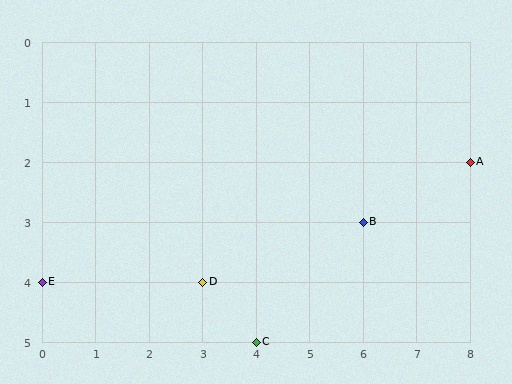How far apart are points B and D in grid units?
Points B and D are 3 columns and 1 row apart (about 3.2 grid units diagonally).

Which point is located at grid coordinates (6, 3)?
Point B is at (6, 3).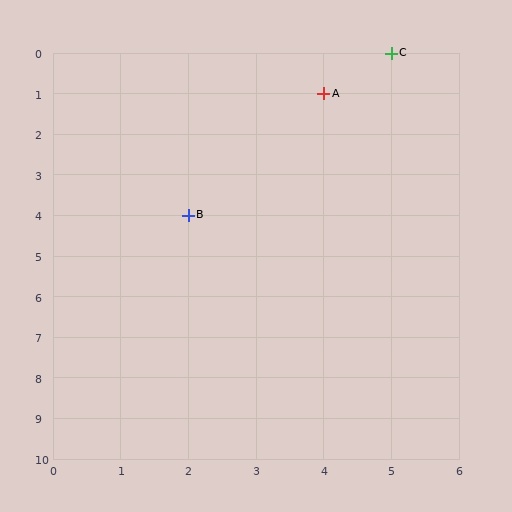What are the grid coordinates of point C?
Point C is at grid coordinates (5, 0).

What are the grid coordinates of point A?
Point A is at grid coordinates (4, 1).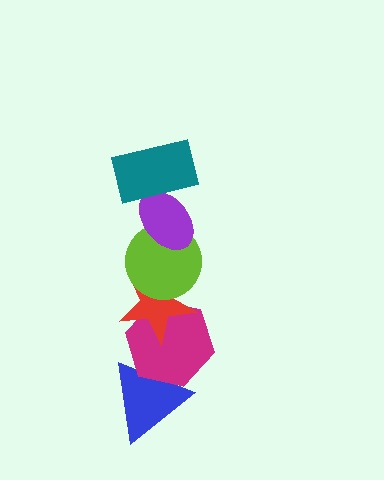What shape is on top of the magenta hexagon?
The red star is on top of the magenta hexagon.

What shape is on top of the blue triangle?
The magenta hexagon is on top of the blue triangle.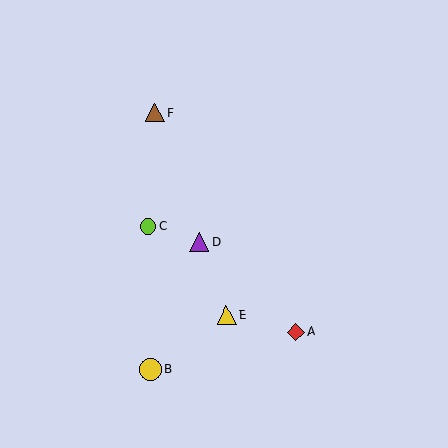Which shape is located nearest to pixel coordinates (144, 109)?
The brown triangle (labeled F) at (155, 113) is nearest to that location.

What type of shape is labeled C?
Shape C is a lime circle.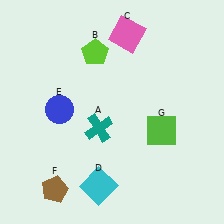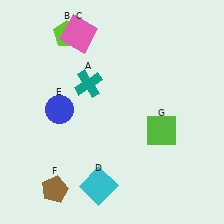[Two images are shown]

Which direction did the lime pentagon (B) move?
The lime pentagon (B) moved left.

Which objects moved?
The objects that moved are: the teal cross (A), the lime pentagon (B), the pink square (C).